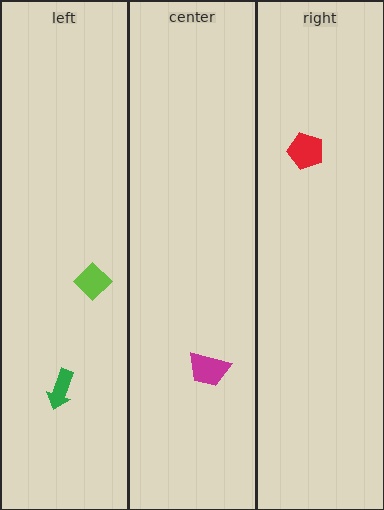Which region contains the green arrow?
The left region.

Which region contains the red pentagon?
The right region.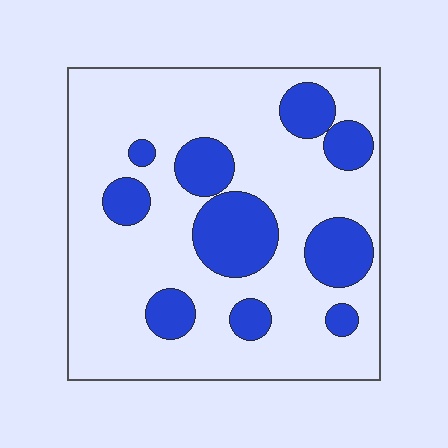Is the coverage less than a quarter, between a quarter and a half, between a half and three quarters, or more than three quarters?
Less than a quarter.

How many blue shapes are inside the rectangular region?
10.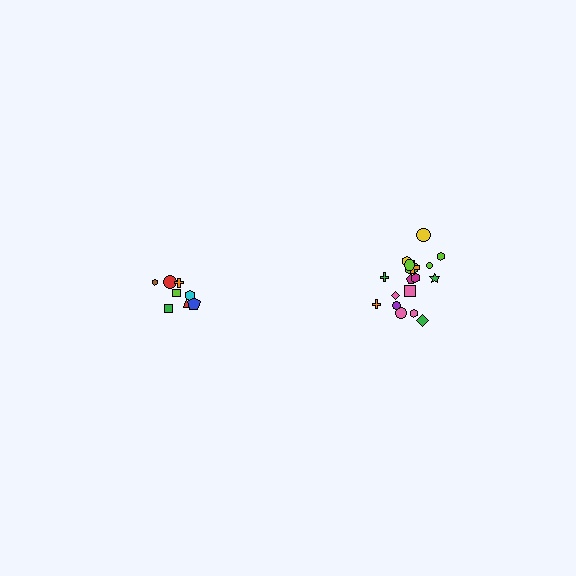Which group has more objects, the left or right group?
The right group.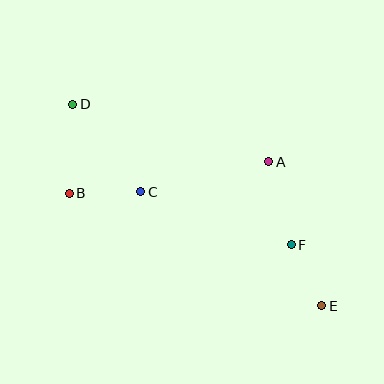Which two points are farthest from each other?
Points D and E are farthest from each other.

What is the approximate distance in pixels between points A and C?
The distance between A and C is approximately 131 pixels.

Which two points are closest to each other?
Points E and F are closest to each other.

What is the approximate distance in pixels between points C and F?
The distance between C and F is approximately 160 pixels.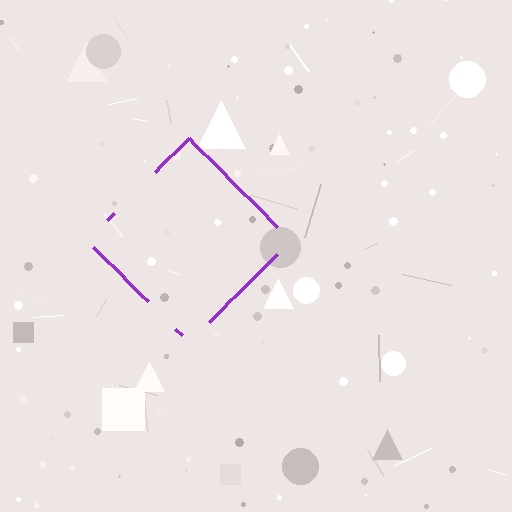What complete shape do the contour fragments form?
The contour fragments form a diamond.